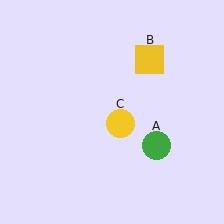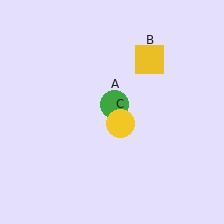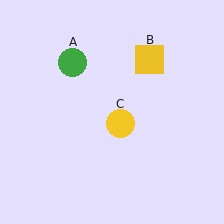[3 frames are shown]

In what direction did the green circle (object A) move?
The green circle (object A) moved up and to the left.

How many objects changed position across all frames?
1 object changed position: green circle (object A).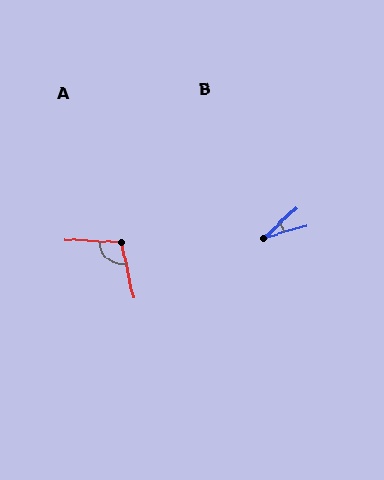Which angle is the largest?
A, at approximately 106 degrees.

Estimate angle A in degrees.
Approximately 106 degrees.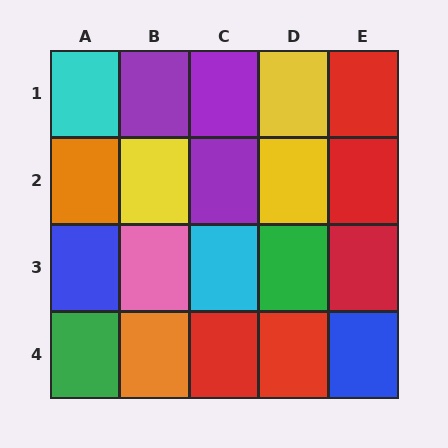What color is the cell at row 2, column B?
Yellow.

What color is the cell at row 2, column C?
Purple.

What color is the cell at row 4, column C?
Red.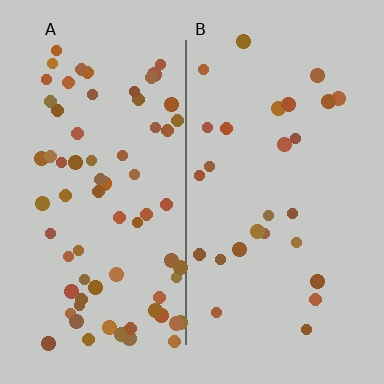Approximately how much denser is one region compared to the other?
Approximately 2.7× — region A over region B.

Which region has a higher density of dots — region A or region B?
A (the left).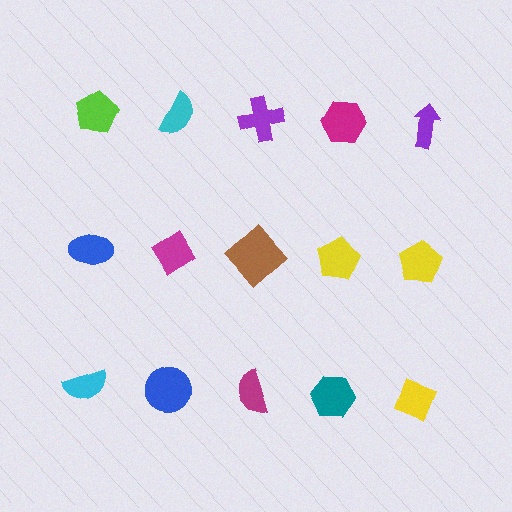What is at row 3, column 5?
A yellow diamond.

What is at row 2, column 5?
A yellow pentagon.